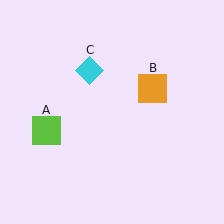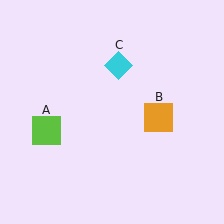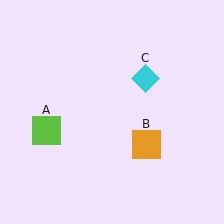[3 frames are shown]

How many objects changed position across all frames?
2 objects changed position: orange square (object B), cyan diamond (object C).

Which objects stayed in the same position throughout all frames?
Lime square (object A) remained stationary.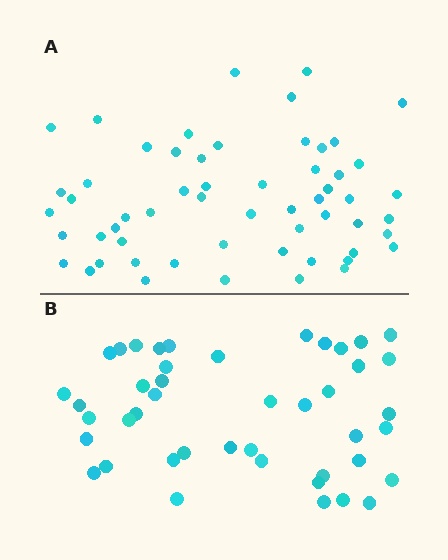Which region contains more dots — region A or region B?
Region A (the top region) has more dots.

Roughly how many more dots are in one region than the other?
Region A has approximately 15 more dots than region B.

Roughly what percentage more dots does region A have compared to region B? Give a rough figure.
About 30% more.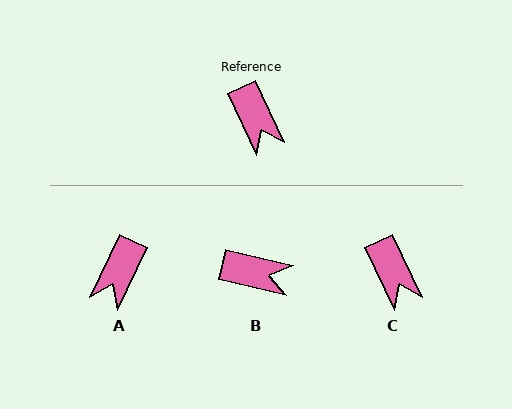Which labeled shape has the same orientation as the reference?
C.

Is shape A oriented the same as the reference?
No, it is off by about 51 degrees.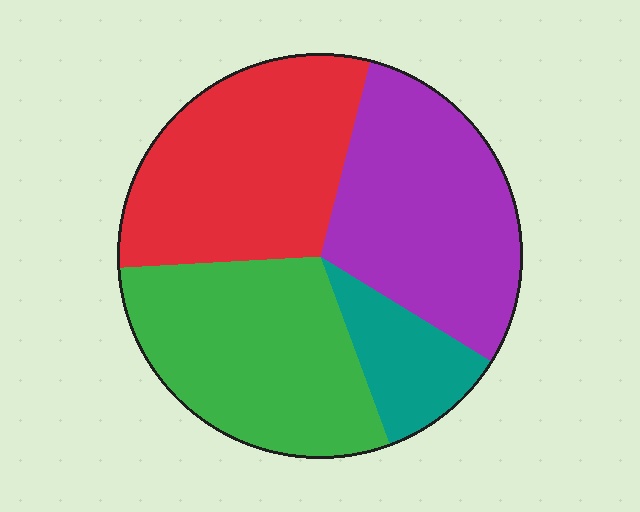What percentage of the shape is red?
Red takes up between a sixth and a third of the shape.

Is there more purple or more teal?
Purple.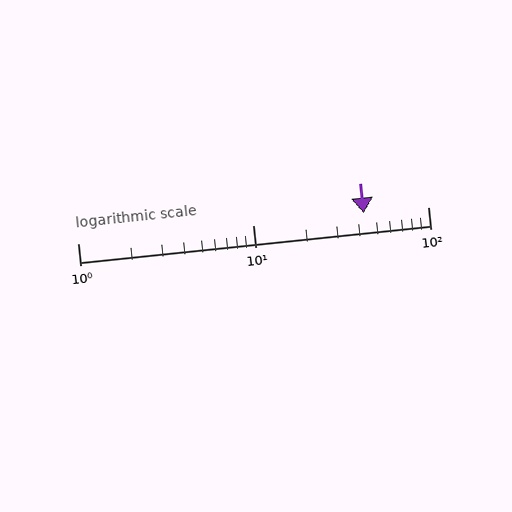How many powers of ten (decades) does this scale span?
The scale spans 2 decades, from 1 to 100.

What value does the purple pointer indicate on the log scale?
The pointer indicates approximately 43.